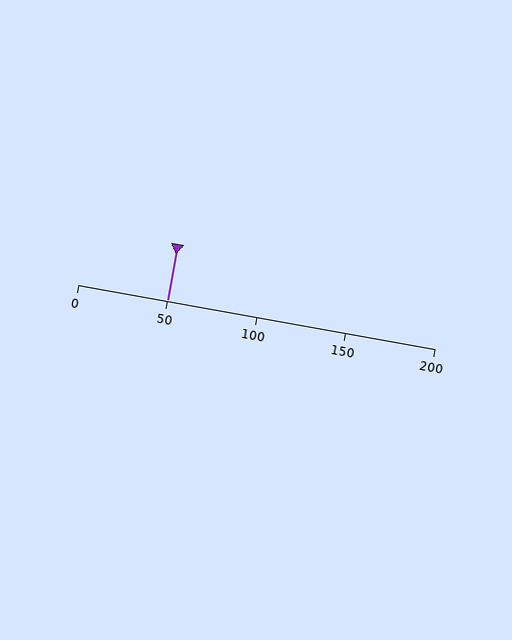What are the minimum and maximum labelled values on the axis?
The axis runs from 0 to 200.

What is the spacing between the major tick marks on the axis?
The major ticks are spaced 50 apart.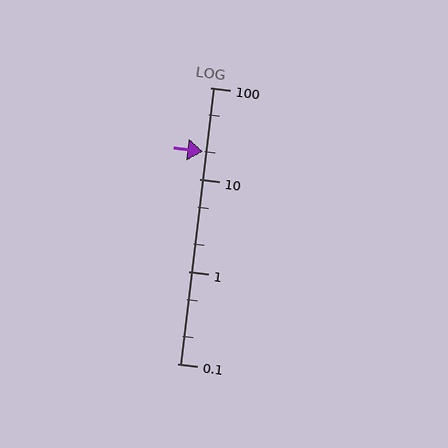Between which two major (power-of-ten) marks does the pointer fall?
The pointer is between 10 and 100.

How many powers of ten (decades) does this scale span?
The scale spans 3 decades, from 0.1 to 100.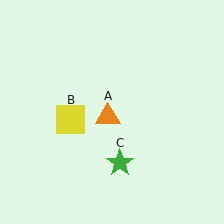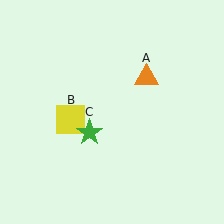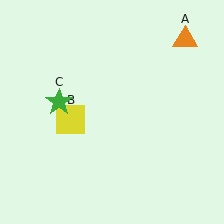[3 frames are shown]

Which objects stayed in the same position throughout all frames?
Yellow square (object B) remained stationary.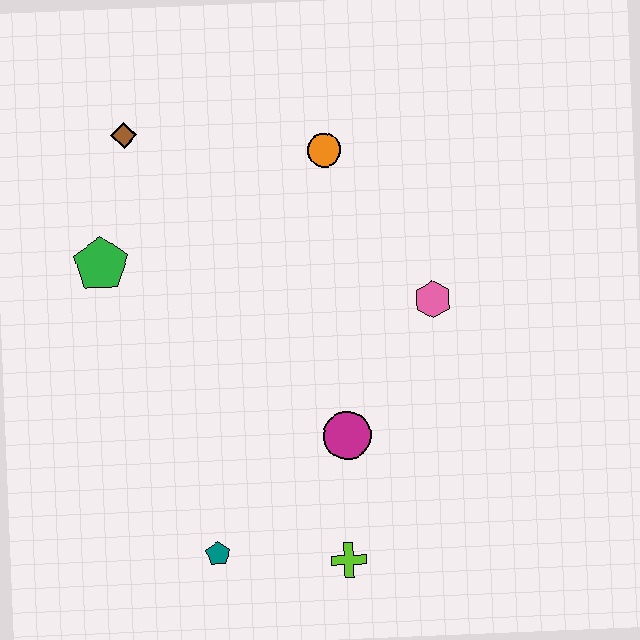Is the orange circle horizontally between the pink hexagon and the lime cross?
No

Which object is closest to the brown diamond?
The green pentagon is closest to the brown diamond.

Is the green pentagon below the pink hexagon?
No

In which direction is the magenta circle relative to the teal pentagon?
The magenta circle is to the right of the teal pentagon.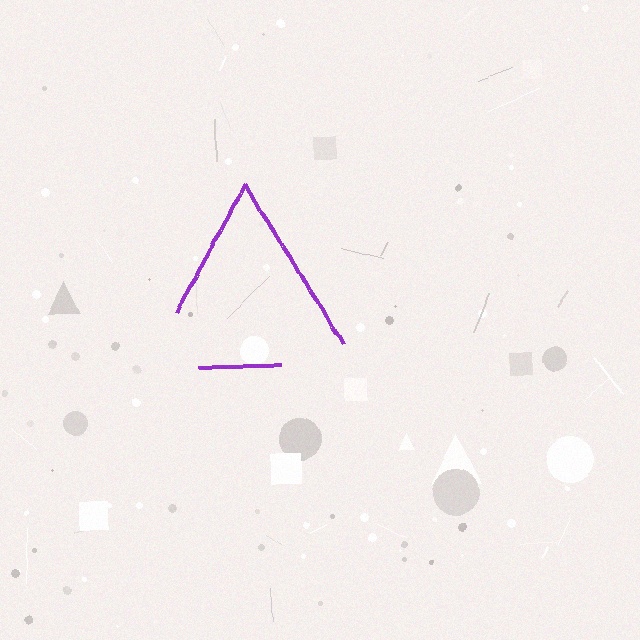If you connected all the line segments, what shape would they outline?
They would outline a triangle.